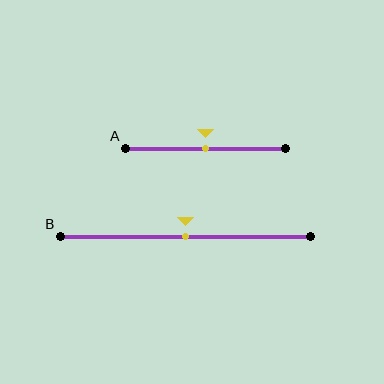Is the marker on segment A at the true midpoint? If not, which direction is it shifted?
Yes, the marker on segment A is at the true midpoint.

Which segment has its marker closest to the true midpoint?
Segment A has its marker closest to the true midpoint.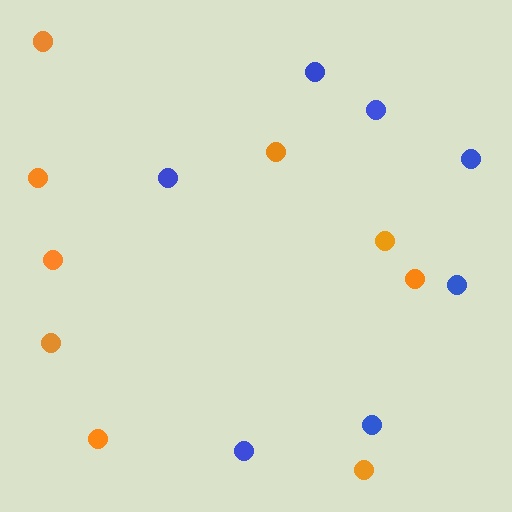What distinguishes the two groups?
There are 2 groups: one group of orange circles (9) and one group of blue circles (7).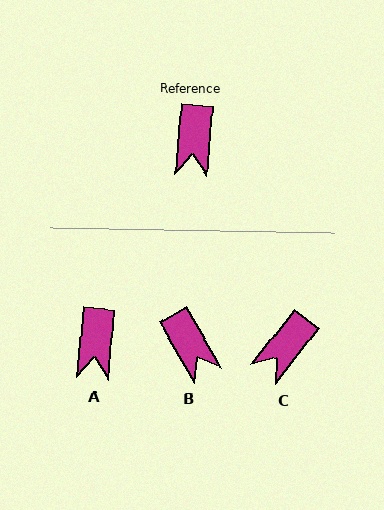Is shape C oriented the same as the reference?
No, it is off by about 33 degrees.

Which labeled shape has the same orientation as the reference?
A.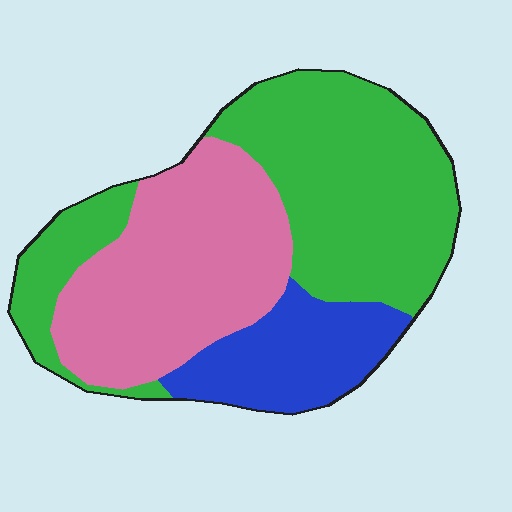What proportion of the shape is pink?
Pink covers around 35% of the shape.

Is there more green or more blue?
Green.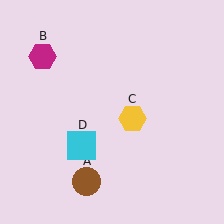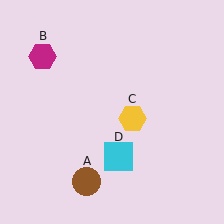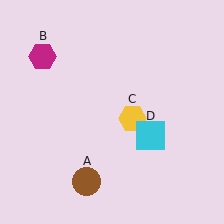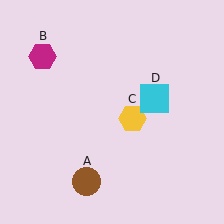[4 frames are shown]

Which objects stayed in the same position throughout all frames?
Brown circle (object A) and magenta hexagon (object B) and yellow hexagon (object C) remained stationary.